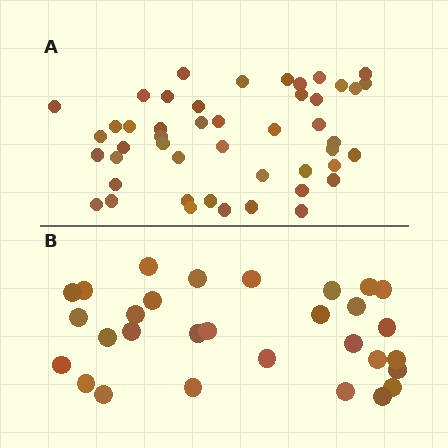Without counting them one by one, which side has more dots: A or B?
Region A (the top region) has more dots.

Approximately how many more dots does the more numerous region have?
Region A has approximately 15 more dots than region B.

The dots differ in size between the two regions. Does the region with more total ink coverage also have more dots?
No. Region B has more total ink coverage because its dots are larger, but region A actually contains more individual dots. Total area can be misleading — the number of items is what matters here.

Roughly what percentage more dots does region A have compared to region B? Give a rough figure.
About 55% more.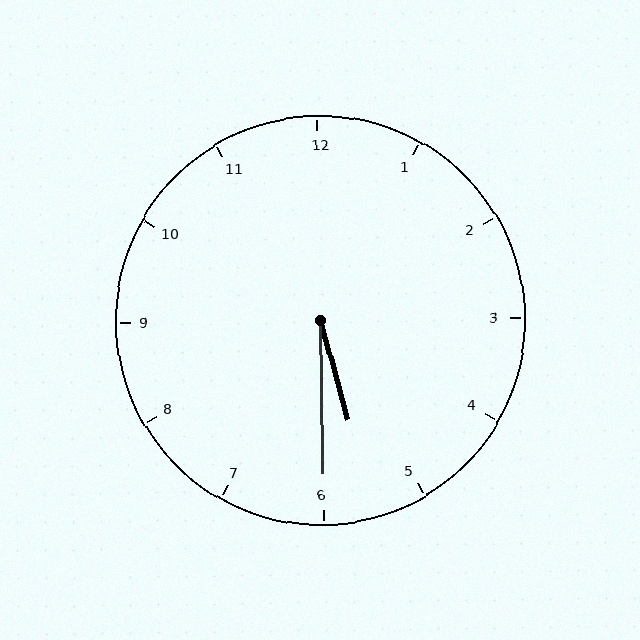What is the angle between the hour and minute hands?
Approximately 15 degrees.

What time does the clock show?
5:30.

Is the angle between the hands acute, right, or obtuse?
It is acute.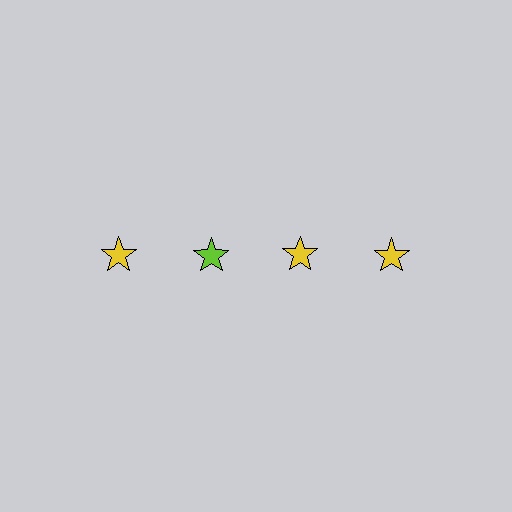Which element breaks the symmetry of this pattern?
The lime star in the top row, second from left column breaks the symmetry. All other shapes are yellow stars.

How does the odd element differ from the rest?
It has a different color: lime instead of yellow.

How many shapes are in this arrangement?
There are 4 shapes arranged in a grid pattern.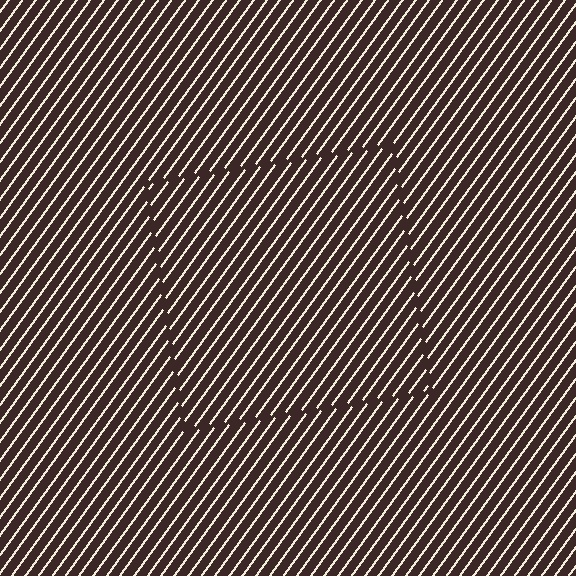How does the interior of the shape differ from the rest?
The interior of the shape contains the same grating, shifted by half a period — the contour is defined by the phase discontinuity where line-ends from the inner and outer gratings abut.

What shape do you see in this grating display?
An illusory square. The interior of the shape contains the same grating, shifted by half a period — the contour is defined by the phase discontinuity where line-ends from the inner and outer gratings abut.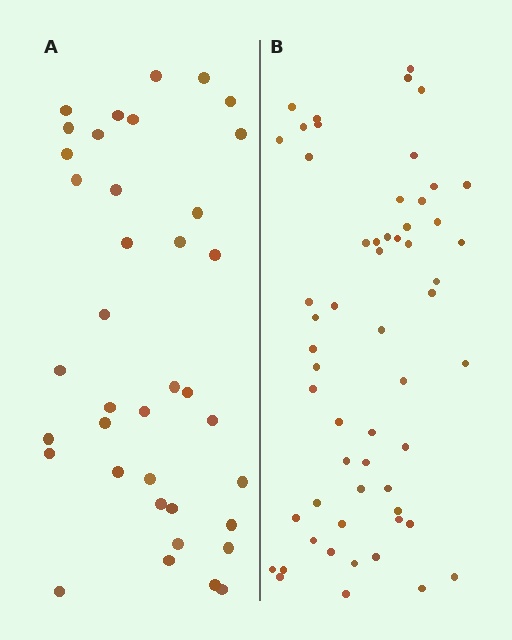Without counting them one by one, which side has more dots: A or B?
Region B (the right region) has more dots.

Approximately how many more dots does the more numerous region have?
Region B has approximately 20 more dots than region A.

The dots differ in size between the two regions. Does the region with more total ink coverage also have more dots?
No. Region A has more total ink coverage because its dots are larger, but region B actually contains more individual dots. Total area can be misleading — the number of items is what matters here.